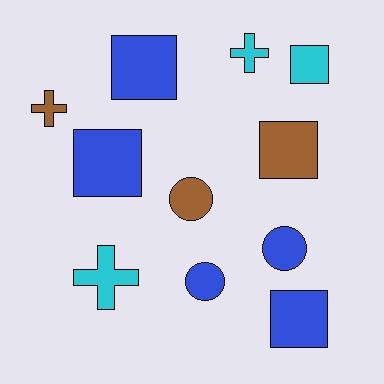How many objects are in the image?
There are 11 objects.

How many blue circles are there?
There are 2 blue circles.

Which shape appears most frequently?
Square, with 5 objects.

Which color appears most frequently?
Blue, with 5 objects.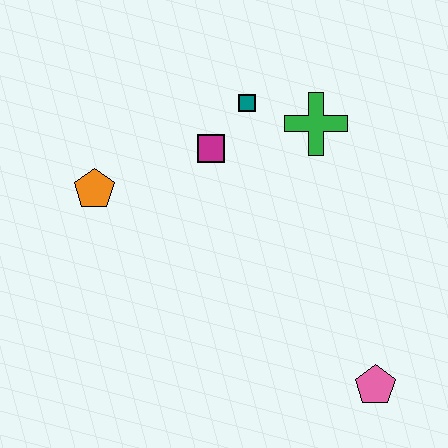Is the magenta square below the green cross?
Yes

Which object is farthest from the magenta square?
The pink pentagon is farthest from the magenta square.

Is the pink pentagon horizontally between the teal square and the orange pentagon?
No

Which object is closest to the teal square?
The magenta square is closest to the teal square.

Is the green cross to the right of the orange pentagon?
Yes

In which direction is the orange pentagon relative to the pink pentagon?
The orange pentagon is to the left of the pink pentagon.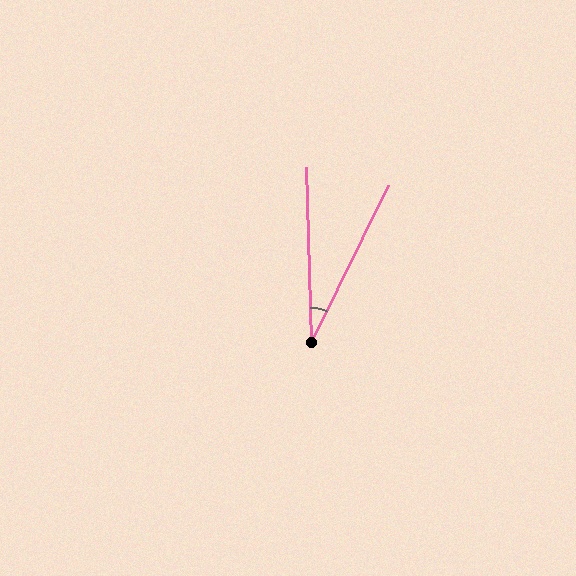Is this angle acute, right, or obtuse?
It is acute.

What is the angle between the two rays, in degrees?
Approximately 28 degrees.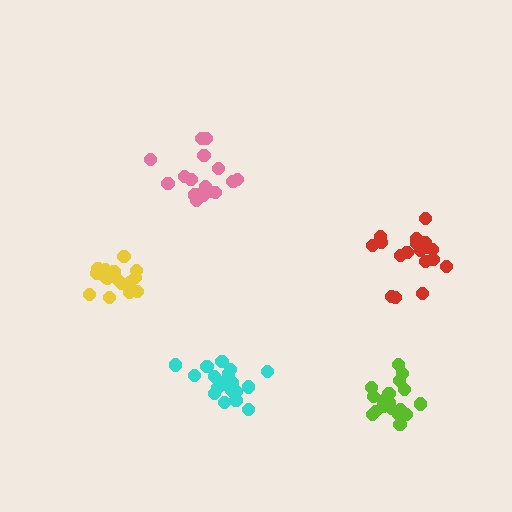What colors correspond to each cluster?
The clusters are colored: pink, red, lime, yellow, cyan.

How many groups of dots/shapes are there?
There are 5 groups.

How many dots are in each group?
Group 1: 17 dots, Group 2: 19 dots, Group 3: 19 dots, Group 4: 17 dots, Group 5: 20 dots (92 total).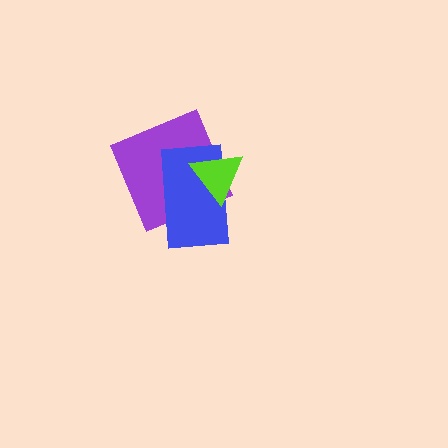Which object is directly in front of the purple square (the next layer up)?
The blue rectangle is directly in front of the purple square.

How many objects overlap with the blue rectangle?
2 objects overlap with the blue rectangle.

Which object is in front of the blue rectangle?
The lime triangle is in front of the blue rectangle.